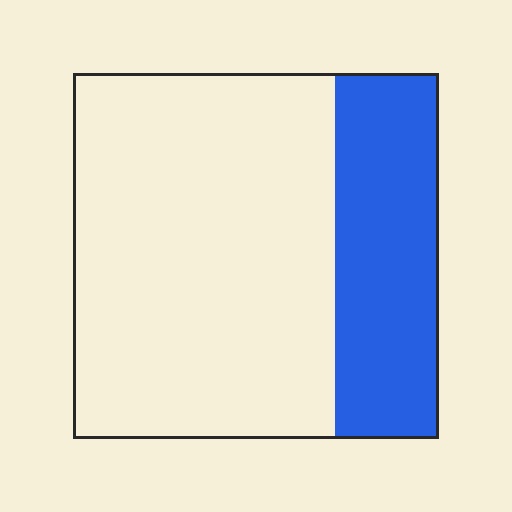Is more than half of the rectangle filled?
No.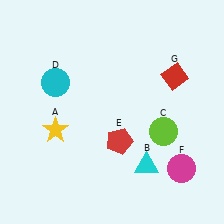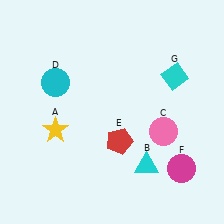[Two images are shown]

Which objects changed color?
C changed from lime to pink. G changed from red to cyan.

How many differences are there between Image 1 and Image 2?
There are 2 differences between the two images.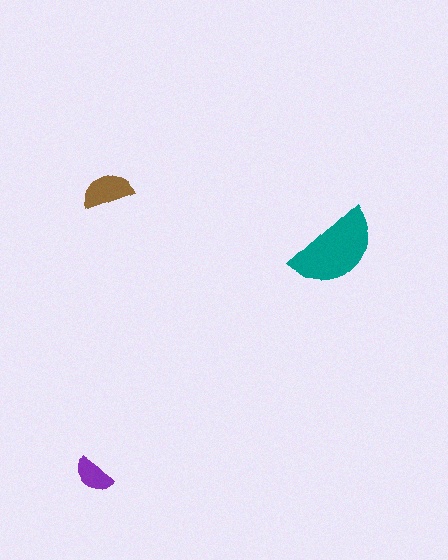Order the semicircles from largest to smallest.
the teal one, the brown one, the purple one.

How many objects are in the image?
There are 3 objects in the image.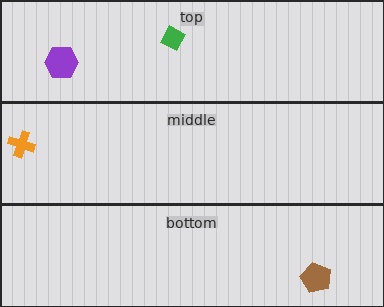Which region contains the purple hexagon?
The top region.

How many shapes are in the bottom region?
1.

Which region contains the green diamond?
The top region.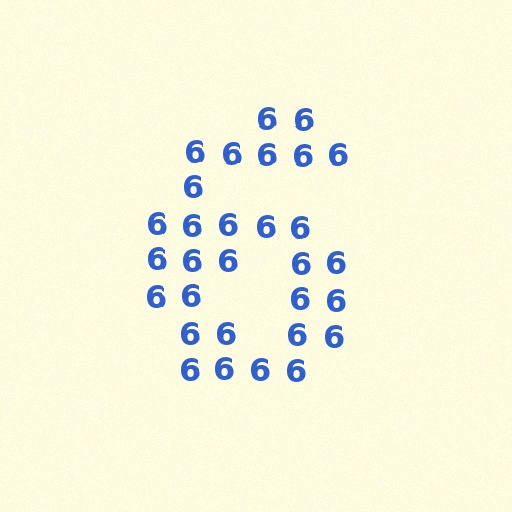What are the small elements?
The small elements are digit 6's.